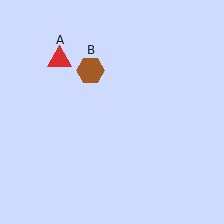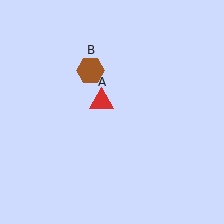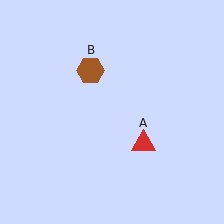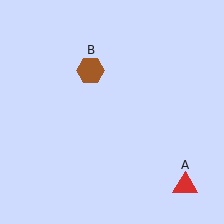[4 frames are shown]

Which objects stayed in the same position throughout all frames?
Brown hexagon (object B) remained stationary.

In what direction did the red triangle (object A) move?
The red triangle (object A) moved down and to the right.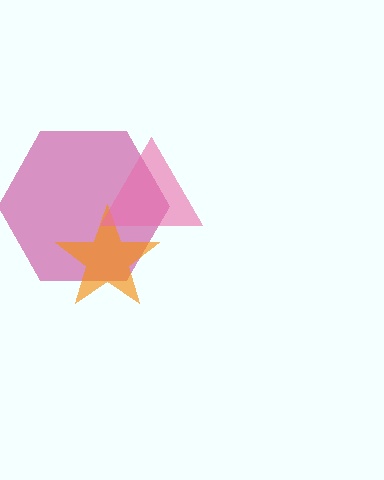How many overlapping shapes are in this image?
There are 3 overlapping shapes in the image.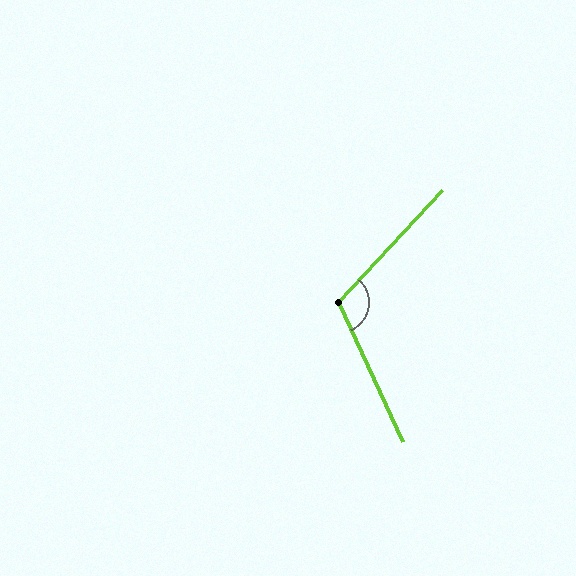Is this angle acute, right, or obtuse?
It is obtuse.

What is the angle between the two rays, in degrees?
Approximately 112 degrees.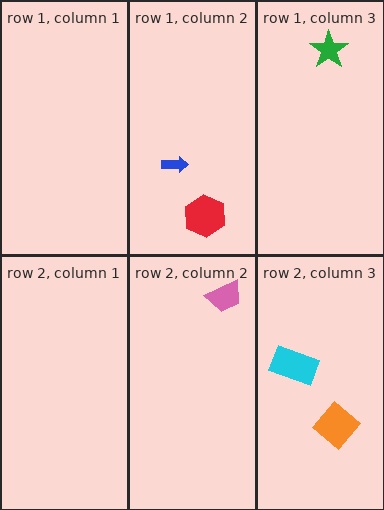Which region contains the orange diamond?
The row 2, column 3 region.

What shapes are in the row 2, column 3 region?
The cyan rectangle, the orange diamond.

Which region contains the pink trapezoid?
The row 2, column 2 region.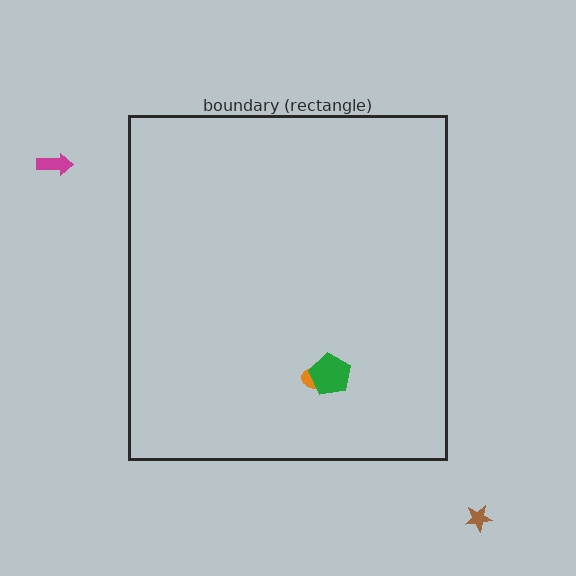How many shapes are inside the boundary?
2 inside, 2 outside.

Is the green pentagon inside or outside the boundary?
Inside.